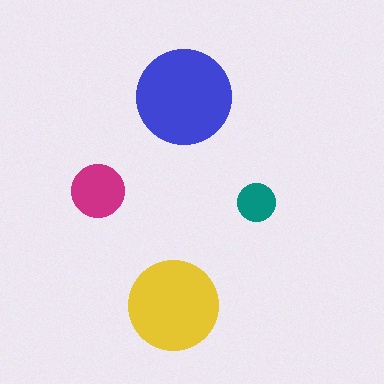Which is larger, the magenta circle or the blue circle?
The blue one.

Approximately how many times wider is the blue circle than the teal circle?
About 2.5 times wider.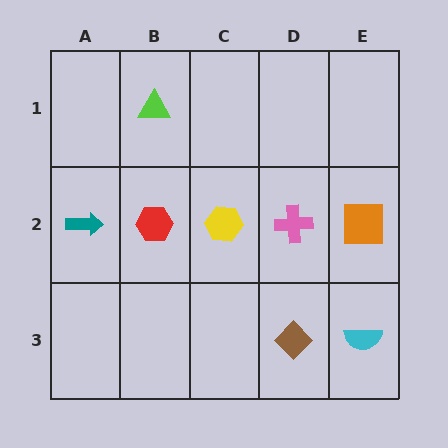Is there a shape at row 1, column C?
No, that cell is empty.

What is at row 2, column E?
An orange square.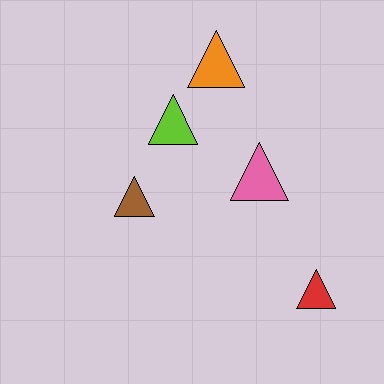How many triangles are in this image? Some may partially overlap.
There are 5 triangles.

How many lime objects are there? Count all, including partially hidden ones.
There is 1 lime object.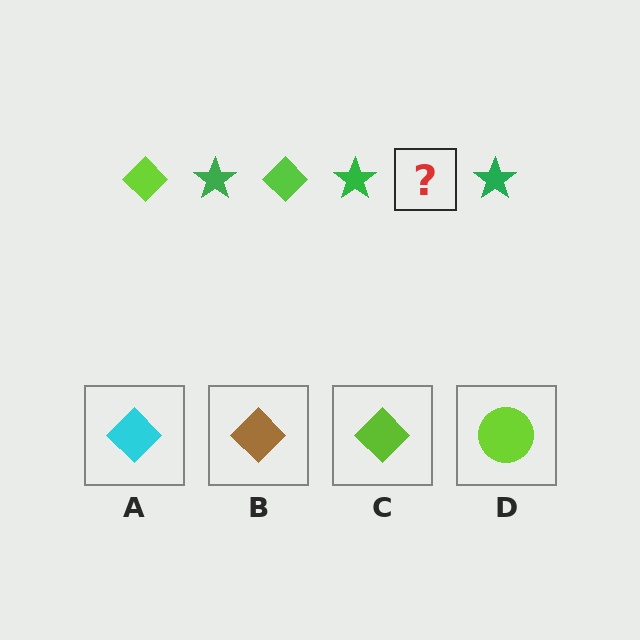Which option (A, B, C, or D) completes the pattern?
C.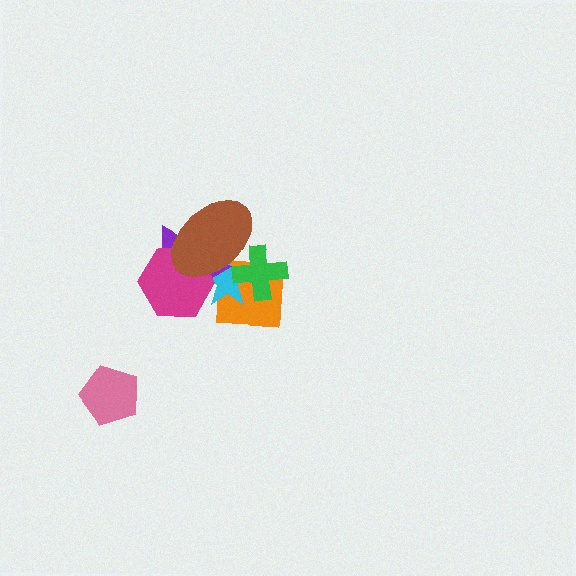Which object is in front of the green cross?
The brown ellipse is in front of the green cross.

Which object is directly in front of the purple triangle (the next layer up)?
The magenta hexagon is directly in front of the purple triangle.